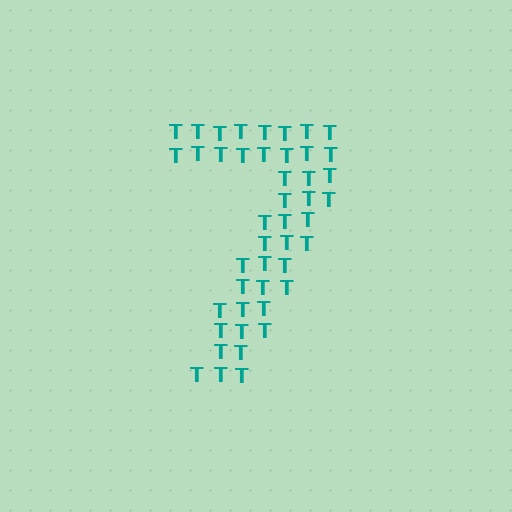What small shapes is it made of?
It is made of small letter T's.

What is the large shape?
The large shape is the digit 7.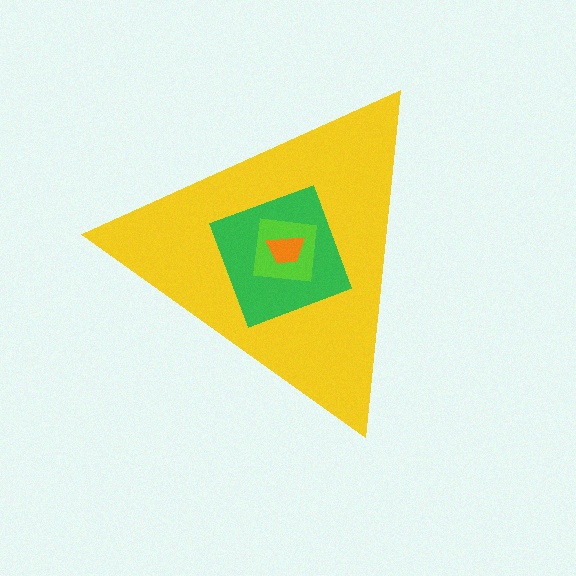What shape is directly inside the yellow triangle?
The green square.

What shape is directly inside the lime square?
The orange trapezoid.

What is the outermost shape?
The yellow triangle.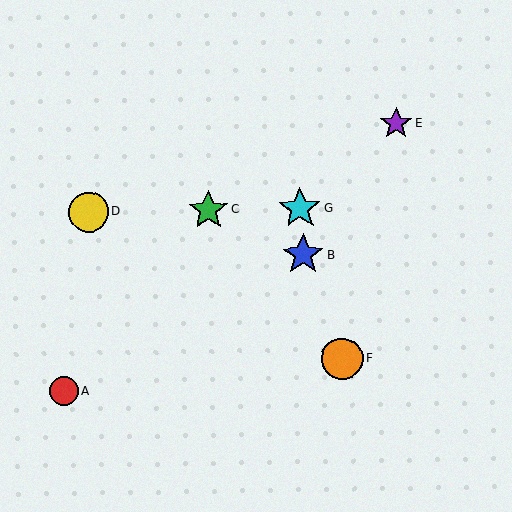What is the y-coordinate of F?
Object F is at y≈359.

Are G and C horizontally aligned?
Yes, both are at y≈208.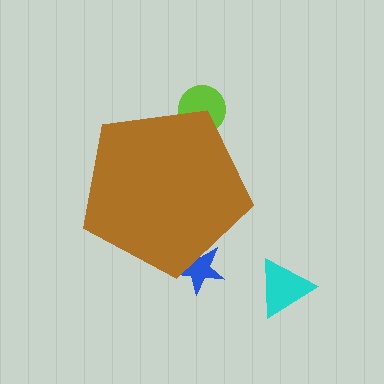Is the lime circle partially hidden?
Yes, the lime circle is partially hidden behind the brown pentagon.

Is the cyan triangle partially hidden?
No, the cyan triangle is fully visible.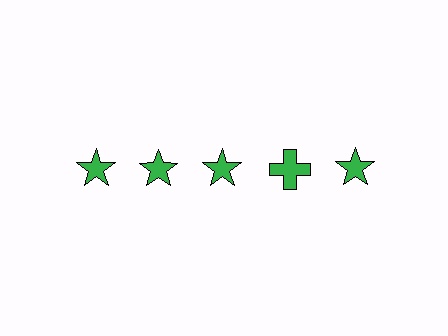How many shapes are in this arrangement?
There are 5 shapes arranged in a grid pattern.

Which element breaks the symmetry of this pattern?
The green cross in the top row, second from right column breaks the symmetry. All other shapes are green stars.